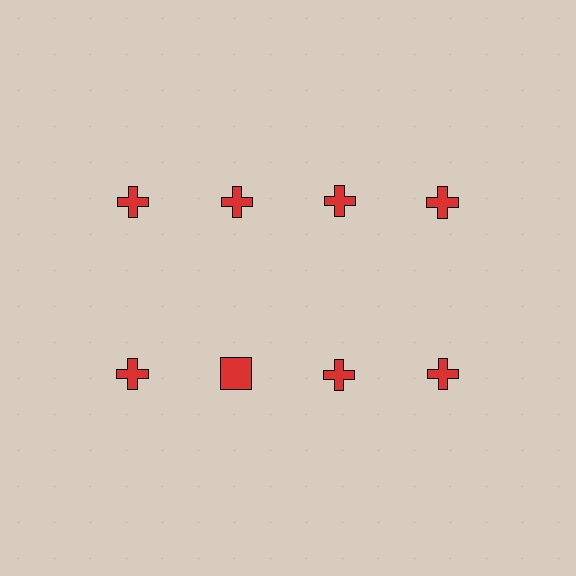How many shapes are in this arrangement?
There are 8 shapes arranged in a grid pattern.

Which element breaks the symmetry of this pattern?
The red square in the second row, second from left column breaks the symmetry. All other shapes are red crosses.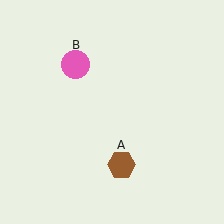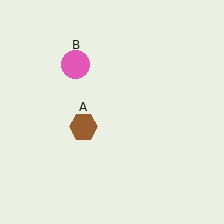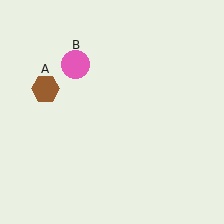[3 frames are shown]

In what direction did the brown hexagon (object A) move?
The brown hexagon (object A) moved up and to the left.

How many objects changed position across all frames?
1 object changed position: brown hexagon (object A).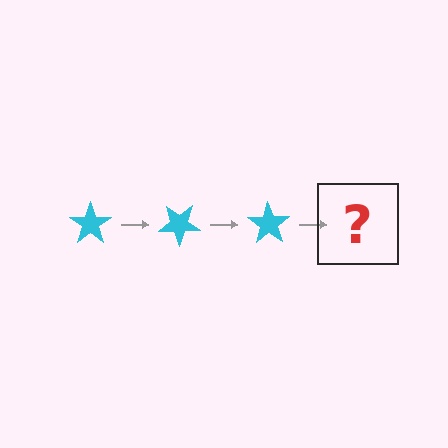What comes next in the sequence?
The next element should be a cyan star rotated 105 degrees.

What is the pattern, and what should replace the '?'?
The pattern is that the star rotates 35 degrees each step. The '?' should be a cyan star rotated 105 degrees.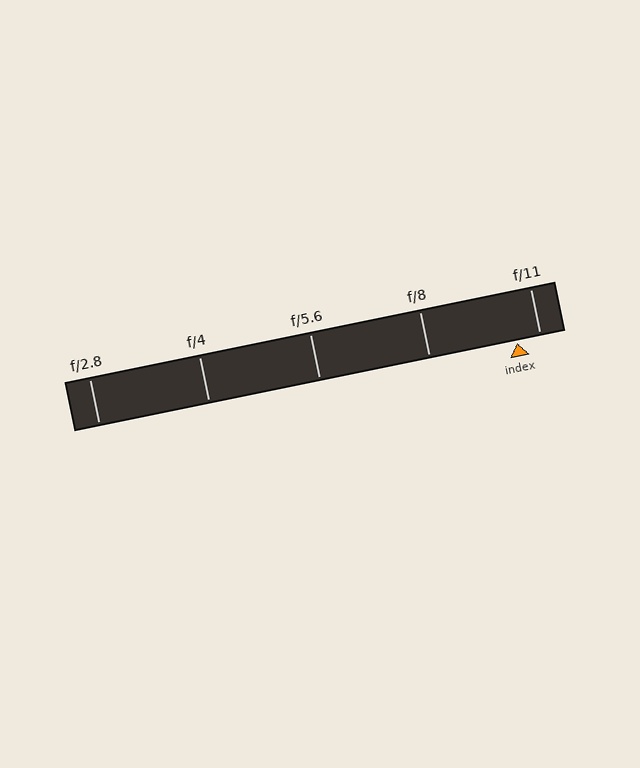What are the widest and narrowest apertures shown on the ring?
The widest aperture shown is f/2.8 and the narrowest is f/11.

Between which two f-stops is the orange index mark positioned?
The index mark is between f/8 and f/11.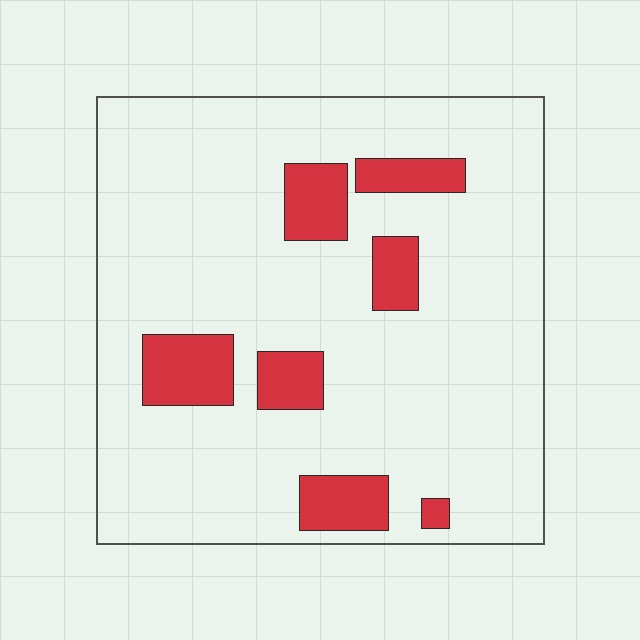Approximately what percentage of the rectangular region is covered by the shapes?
Approximately 15%.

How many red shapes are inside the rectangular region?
7.